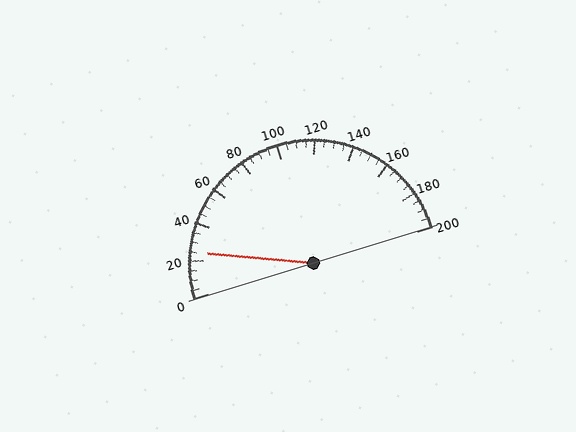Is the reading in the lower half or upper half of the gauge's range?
The reading is in the lower half of the range (0 to 200).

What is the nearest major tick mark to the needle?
The nearest major tick mark is 20.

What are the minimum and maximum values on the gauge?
The gauge ranges from 0 to 200.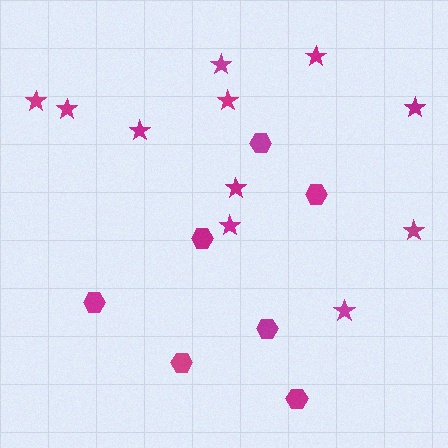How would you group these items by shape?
There are 2 groups: one group of hexagons (7) and one group of stars (11).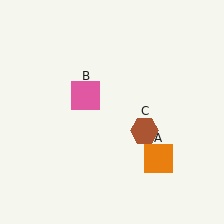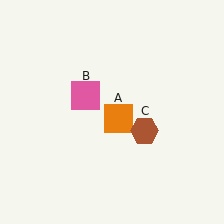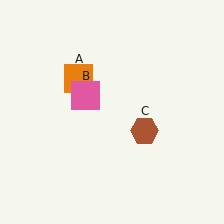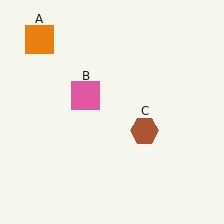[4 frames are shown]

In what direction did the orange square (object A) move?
The orange square (object A) moved up and to the left.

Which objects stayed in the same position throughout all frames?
Pink square (object B) and brown hexagon (object C) remained stationary.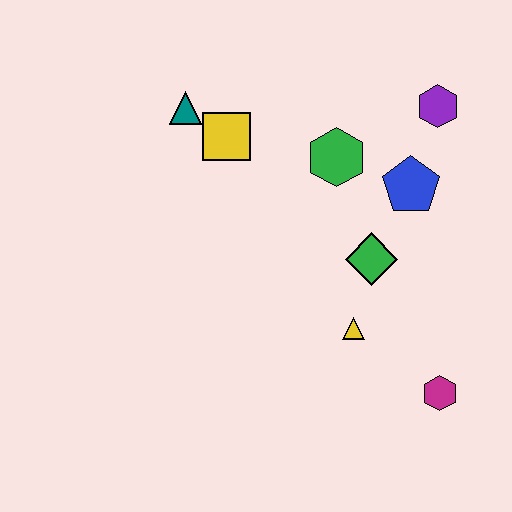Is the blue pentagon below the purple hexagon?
Yes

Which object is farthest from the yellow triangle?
The teal triangle is farthest from the yellow triangle.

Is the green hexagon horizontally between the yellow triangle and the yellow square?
Yes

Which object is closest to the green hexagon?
The blue pentagon is closest to the green hexagon.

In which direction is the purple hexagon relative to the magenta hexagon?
The purple hexagon is above the magenta hexagon.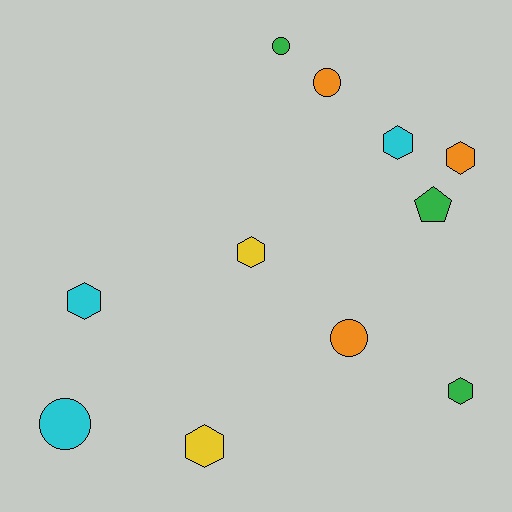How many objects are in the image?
There are 11 objects.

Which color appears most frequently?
Green, with 3 objects.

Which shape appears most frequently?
Hexagon, with 6 objects.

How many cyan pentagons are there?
There are no cyan pentagons.